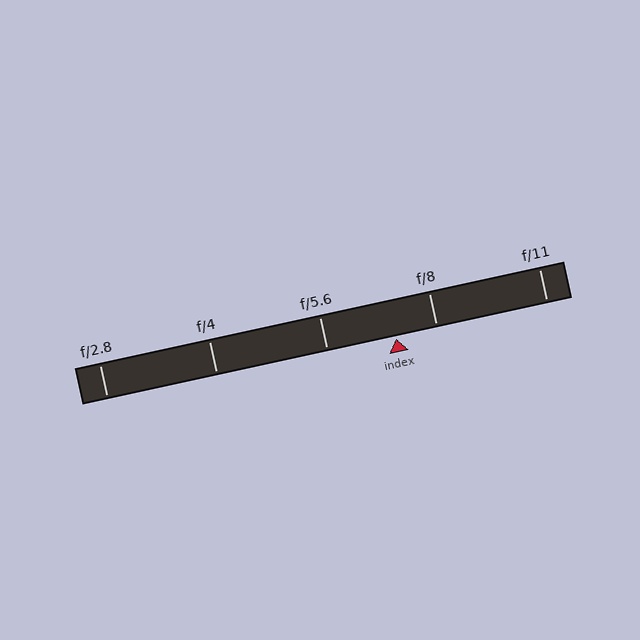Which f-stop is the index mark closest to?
The index mark is closest to f/8.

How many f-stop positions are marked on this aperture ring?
There are 5 f-stop positions marked.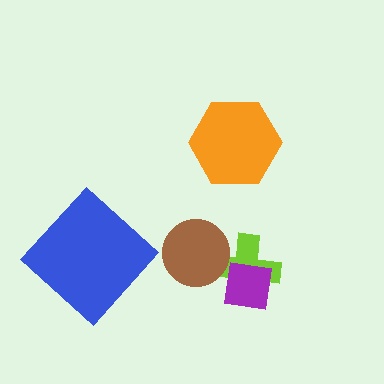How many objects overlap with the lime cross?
2 objects overlap with the lime cross.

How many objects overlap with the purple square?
1 object overlaps with the purple square.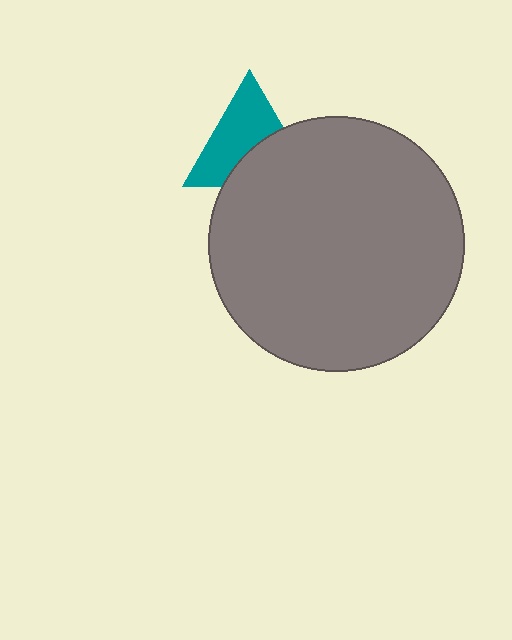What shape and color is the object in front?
The object in front is a gray circle.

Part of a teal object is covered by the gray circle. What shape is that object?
It is a triangle.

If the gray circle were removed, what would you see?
You would see the complete teal triangle.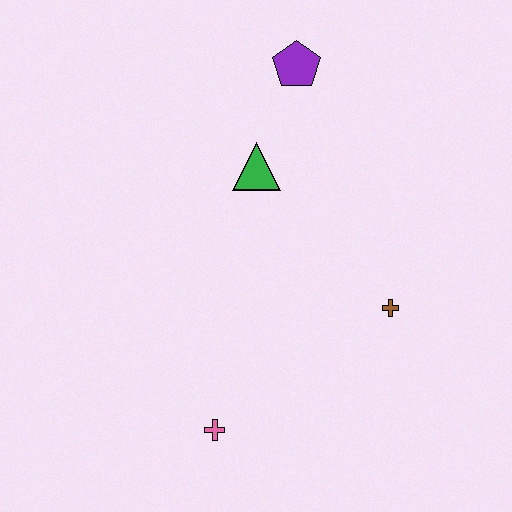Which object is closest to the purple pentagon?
The green triangle is closest to the purple pentagon.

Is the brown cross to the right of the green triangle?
Yes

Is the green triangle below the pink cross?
No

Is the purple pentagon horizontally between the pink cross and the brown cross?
Yes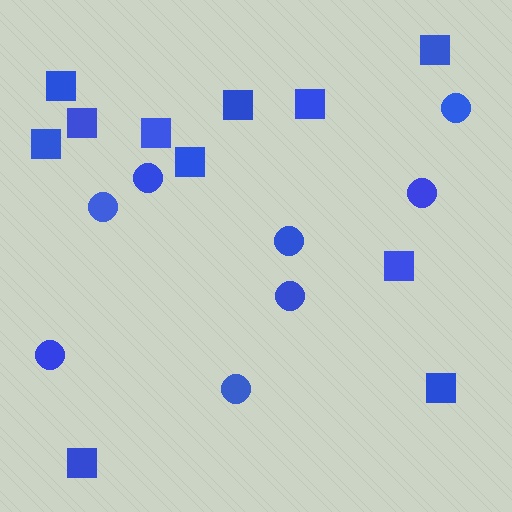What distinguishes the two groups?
There are 2 groups: one group of circles (8) and one group of squares (11).